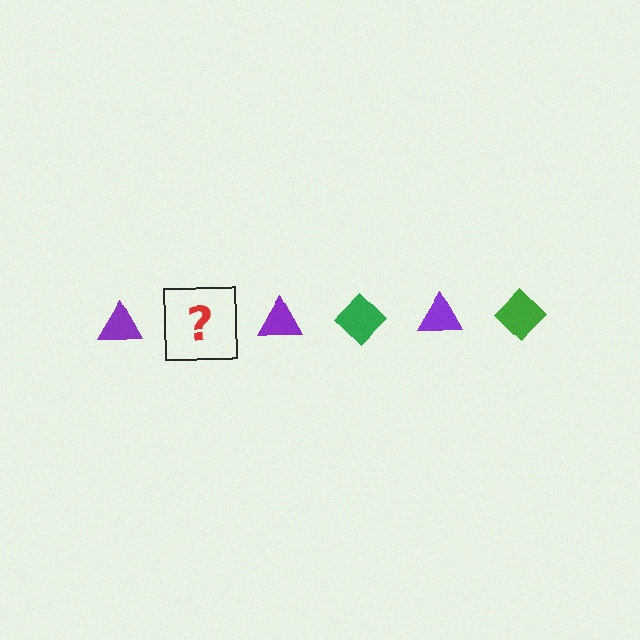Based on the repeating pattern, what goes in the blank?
The blank should be a green diamond.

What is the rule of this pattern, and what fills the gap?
The rule is that the pattern alternates between purple triangle and green diamond. The gap should be filled with a green diamond.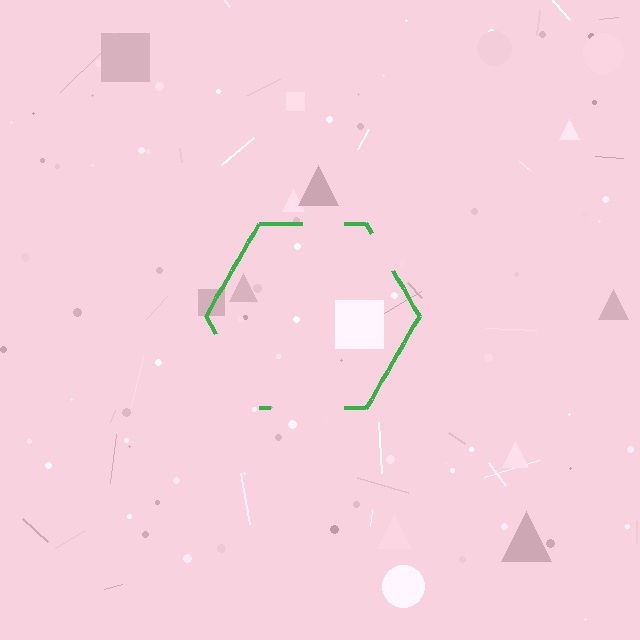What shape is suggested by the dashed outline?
The dashed outline suggests a hexagon.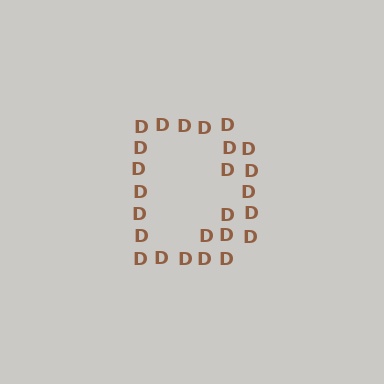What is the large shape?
The large shape is the letter D.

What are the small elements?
The small elements are letter D's.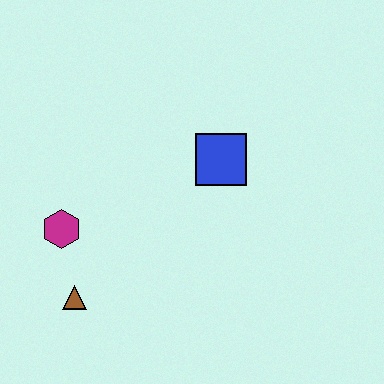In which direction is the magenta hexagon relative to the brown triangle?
The magenta hexagon is above the brown triangle.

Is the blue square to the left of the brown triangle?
No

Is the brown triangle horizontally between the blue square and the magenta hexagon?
Yes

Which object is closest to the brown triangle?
The magenta hexagon is closest to the brown triangle.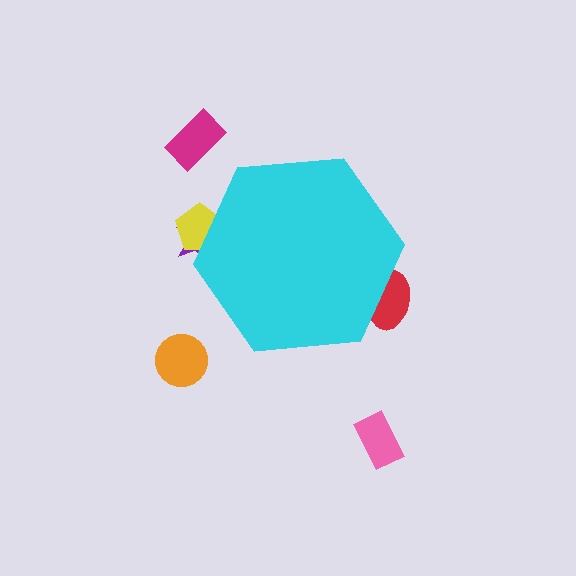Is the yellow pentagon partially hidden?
Yes, the yellow pentagon is partially hidden behind the cyan hexagon.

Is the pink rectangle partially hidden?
No, the pink rectangle is fully visible.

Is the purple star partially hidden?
Yes, the purple star is partially hidden behind the cyan hexagon.